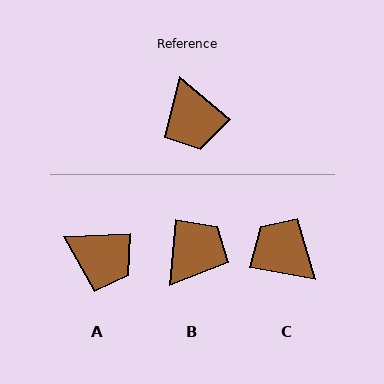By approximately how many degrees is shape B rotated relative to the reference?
Approximately 125 degrees counter-clockwise.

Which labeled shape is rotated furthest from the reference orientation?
C, about 150 degrees away.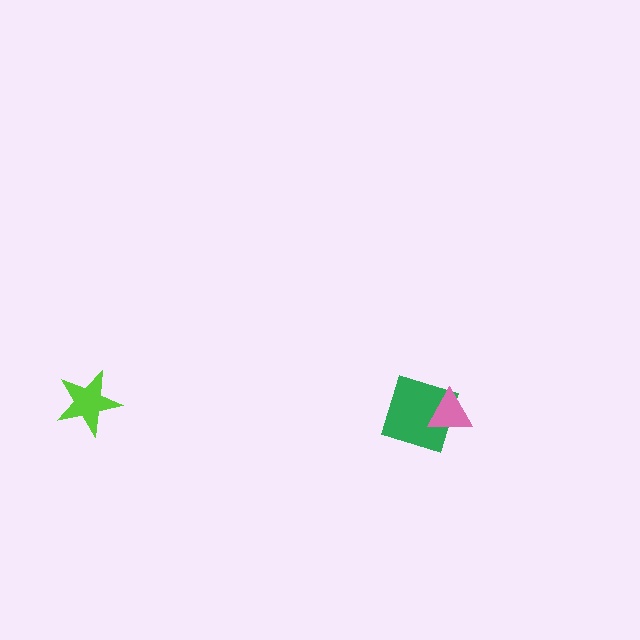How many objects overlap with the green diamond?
1 object overlaps with the green diamond.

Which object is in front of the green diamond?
The pink triangle is in front of the green diamond.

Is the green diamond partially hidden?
Yes, it is partially covered by another shape.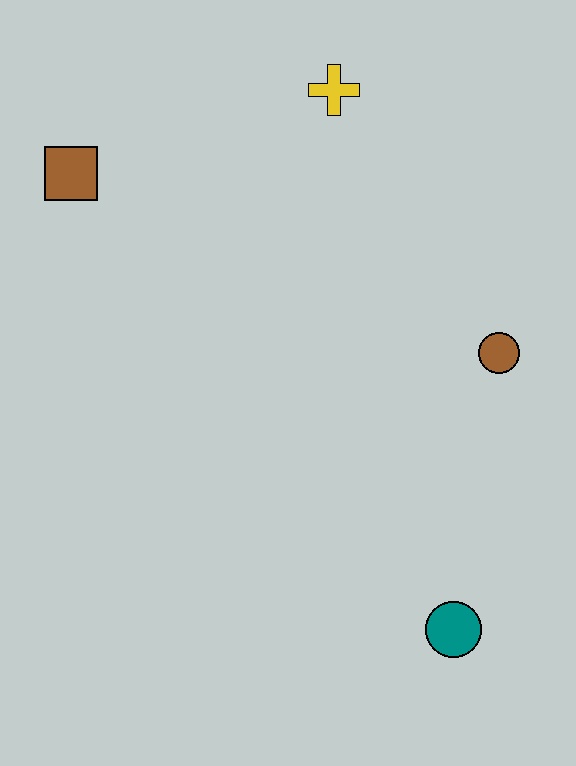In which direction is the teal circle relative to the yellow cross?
The teal circle is below the yellow cross.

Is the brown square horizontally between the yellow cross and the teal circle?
No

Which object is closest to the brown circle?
The teal circle is closest to the brown circle.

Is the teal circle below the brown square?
Yes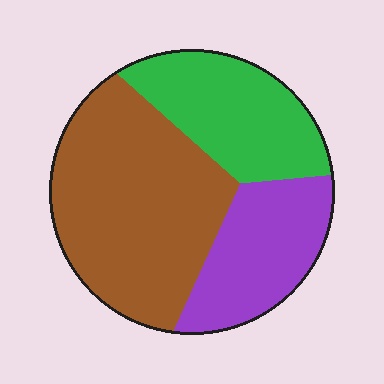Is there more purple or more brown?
Brown.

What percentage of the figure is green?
Green takes up about one quarter (1/4) of the figure.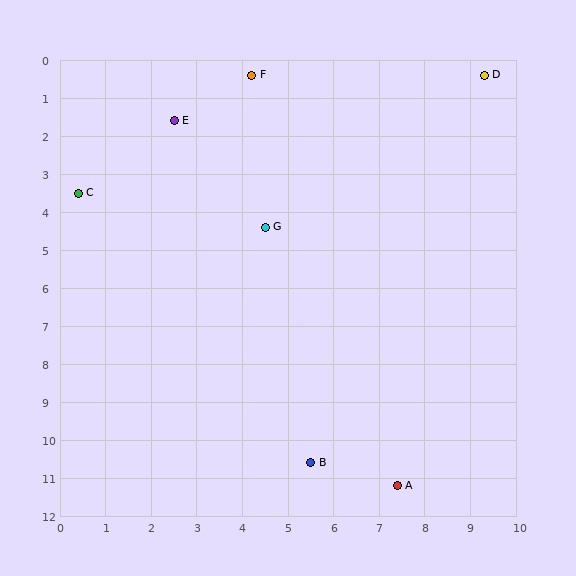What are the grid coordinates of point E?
Point E is at approximately (2.5, 1.6).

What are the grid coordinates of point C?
Point C is at approximately (0.4, 3.5).